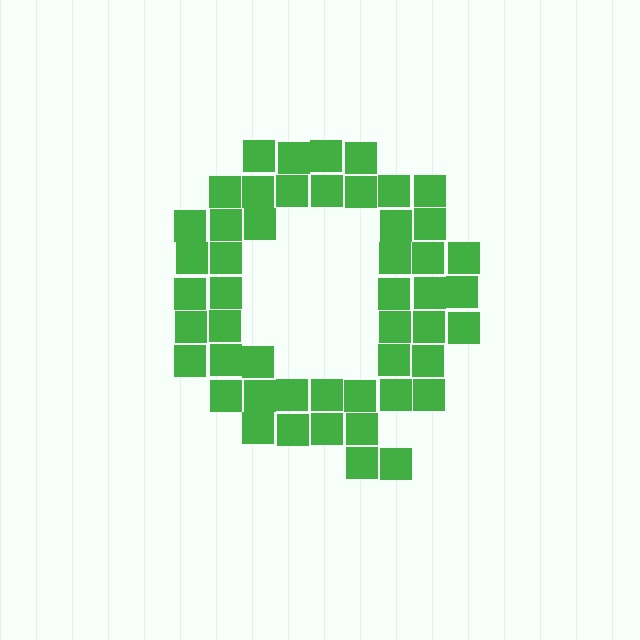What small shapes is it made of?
It is made of small squares.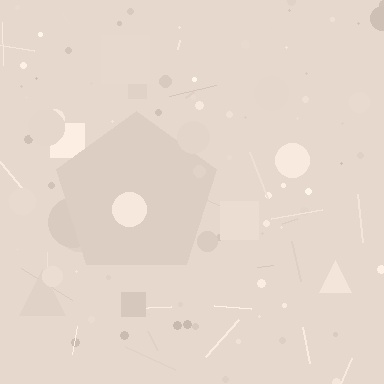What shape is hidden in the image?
A pentagon is hidden in the image.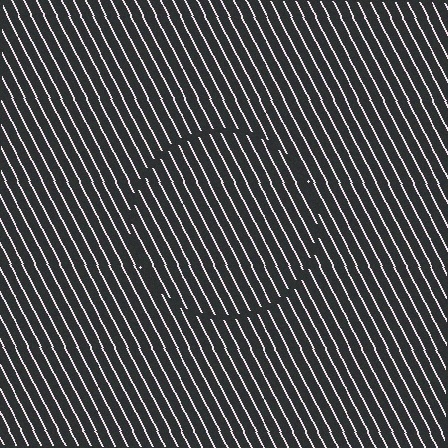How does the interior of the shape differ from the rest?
The interior of the shape contains the same grating, shifted by half a period — the contour is defined by the phase discontinuity where line-ends from the inner and outer gratings abut.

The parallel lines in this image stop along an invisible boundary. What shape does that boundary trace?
An illusory circle. The interior of the shape contains the same grating, shifted by half a period — the contour is defined by the phase discontinuity where line-ends from the inner and outer gratings abut.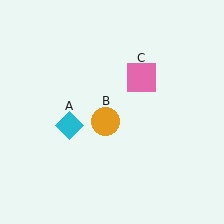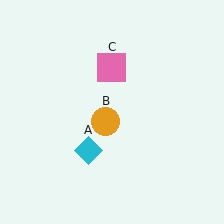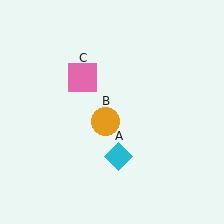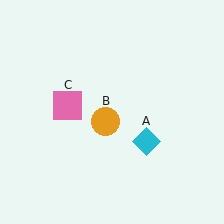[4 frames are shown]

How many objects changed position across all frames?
2 objects changed position: cyan diamond (object A), pink square (object C).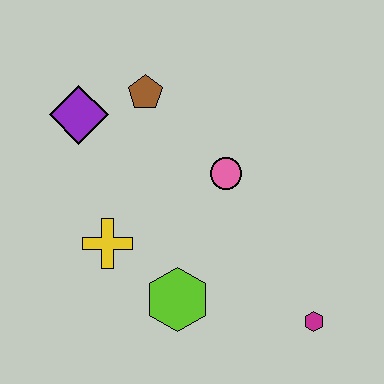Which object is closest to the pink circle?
The brown pentagon is closest to the pink circle.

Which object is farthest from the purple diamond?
The magenta hexagon is farthest from the purple diamond.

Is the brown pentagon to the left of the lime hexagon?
Yes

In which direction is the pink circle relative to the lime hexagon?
The pink circle is above the lime hexagon.